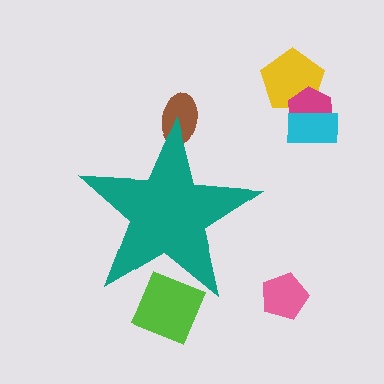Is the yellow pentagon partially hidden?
No, the yellow pentagon is fully visible.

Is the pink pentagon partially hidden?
No, the pink pentagon is fully visible.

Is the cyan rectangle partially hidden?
No, the cyan rectangle is fully visible.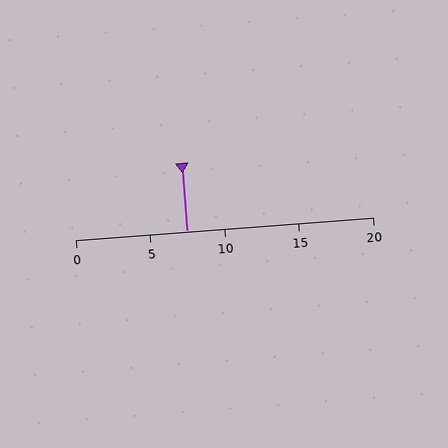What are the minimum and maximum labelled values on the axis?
The axis runs from 0 to 20.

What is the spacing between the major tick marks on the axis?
The major ticks are spaced 5 apart.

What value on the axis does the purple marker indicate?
The marker indicates approximately 7.5.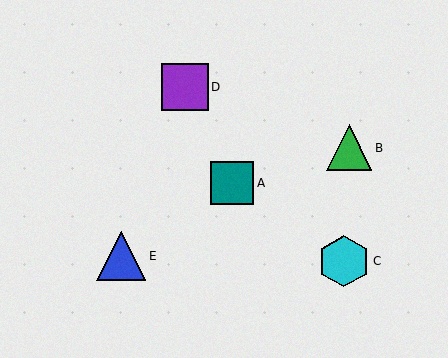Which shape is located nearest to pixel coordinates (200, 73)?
The purple square (labeled D) at (185, 87) is nearest to that location.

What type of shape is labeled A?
Shape A is a teal square.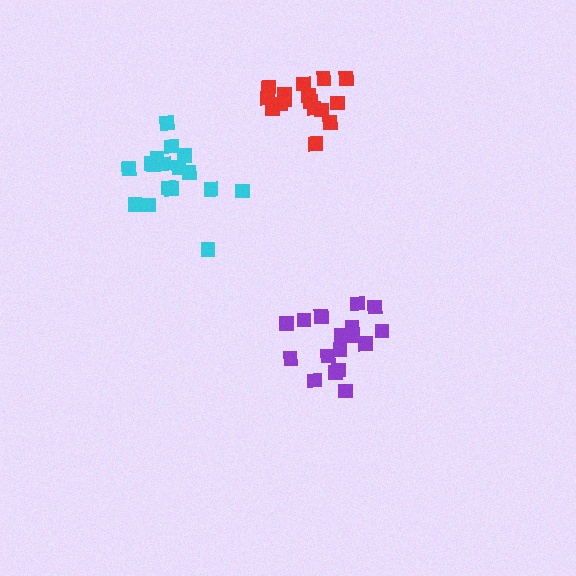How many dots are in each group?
Group 1: 17 dots, Group 2: 17 dots, Group 3: 16 dots (50 total).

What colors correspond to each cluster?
The clusters are colored: cyan, purple, red.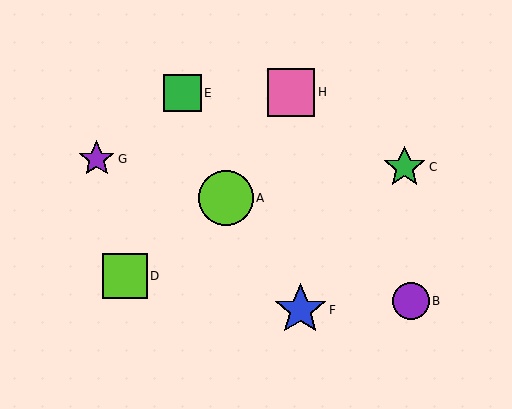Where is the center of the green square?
The center of the green square is at (182, 93).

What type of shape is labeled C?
Shape C is a green star.